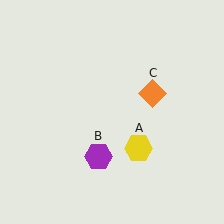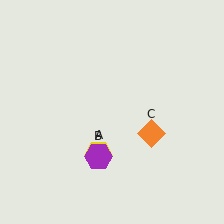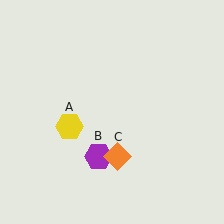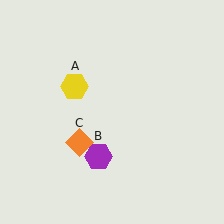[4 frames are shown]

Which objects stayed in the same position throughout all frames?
Purple hexagon (object B) remained stationary.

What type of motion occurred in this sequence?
The yellow hexagon (object A), orange diamond (object C) rotated clockwise around the center of the scene.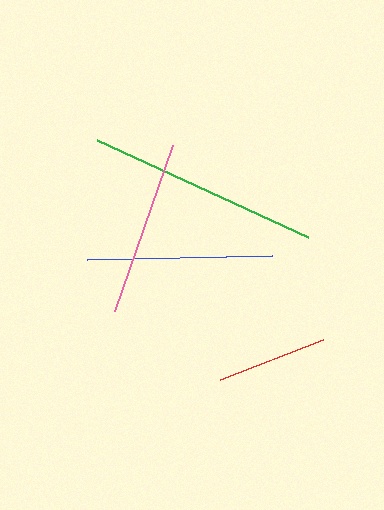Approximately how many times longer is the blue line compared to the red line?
The blue line is approximately 1.7 times the length of the red line.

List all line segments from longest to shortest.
From longest to shortest: green, blue, pink, red.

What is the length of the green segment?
The green segment is approximately 232 pixels long.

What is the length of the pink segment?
The pink segment is approximately 176 pixels long.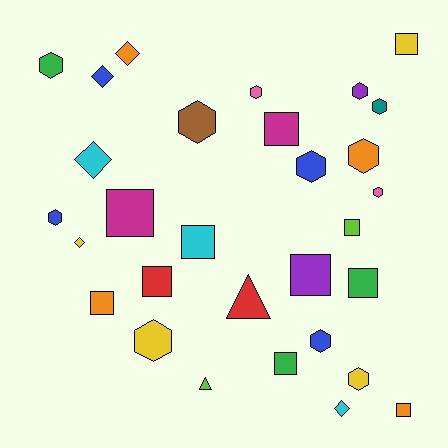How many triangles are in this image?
There are 2 triangles.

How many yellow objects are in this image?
There are 4 yellow objects.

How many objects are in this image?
There are 30 objects.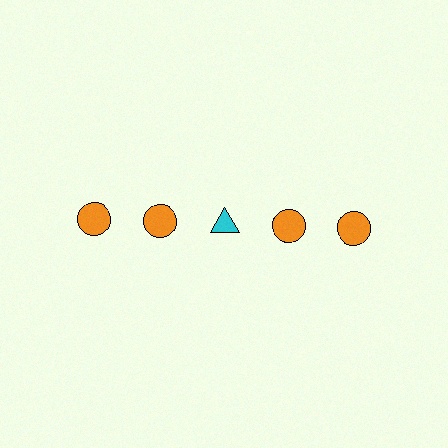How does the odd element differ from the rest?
It differs in both color (cyan instead of orange) and shape (triangle instead of circle).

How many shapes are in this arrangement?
There are 5 shapes arranged in a grid pattern.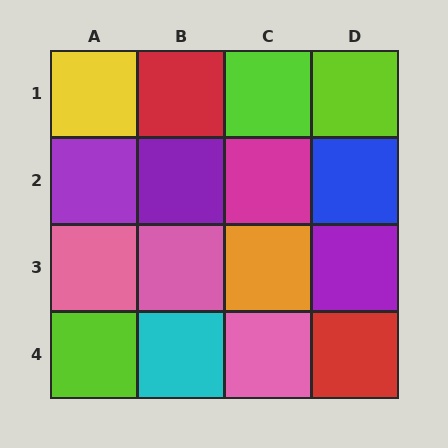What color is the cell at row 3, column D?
Purple.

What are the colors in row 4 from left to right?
Lime, cyan, pink, red.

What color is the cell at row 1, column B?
Red.